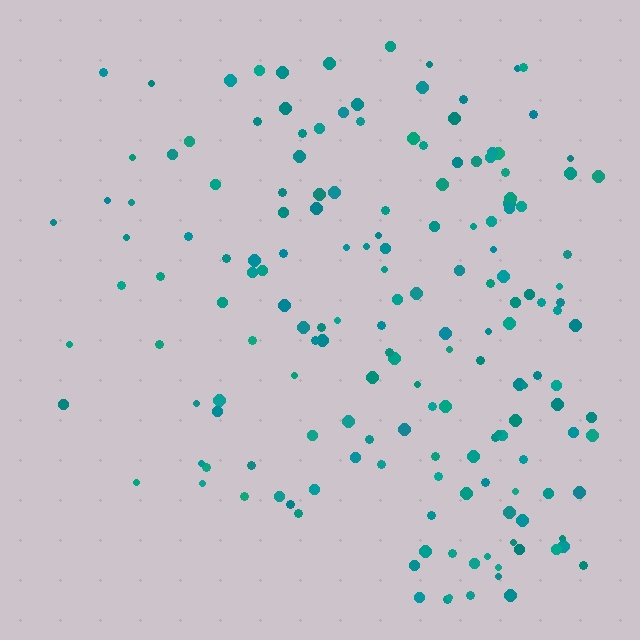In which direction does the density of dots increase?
From left to right, with the right side densest.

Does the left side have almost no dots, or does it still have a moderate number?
Still a moderate number, just noticeably fewer than the right.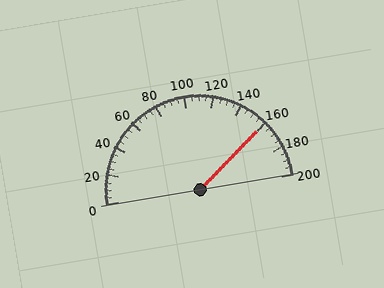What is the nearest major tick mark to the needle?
The nearest major tick mark is 160.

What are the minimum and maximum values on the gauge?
The gauge ranges from 0 to 200.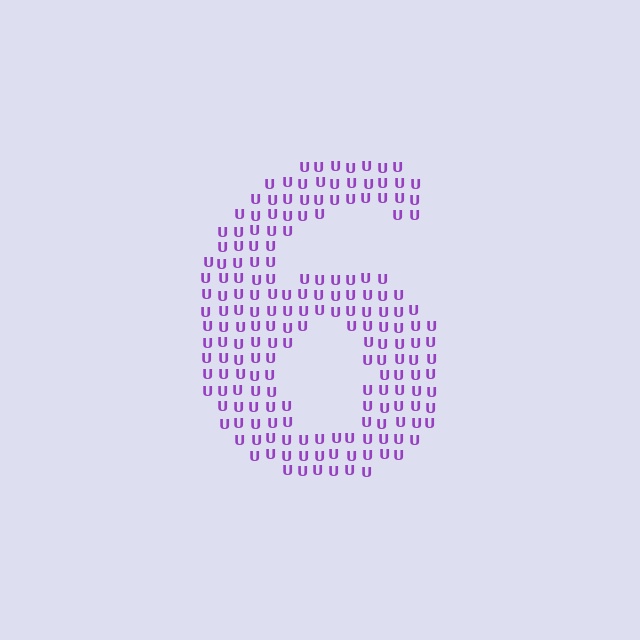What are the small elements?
The small elements are letter U's.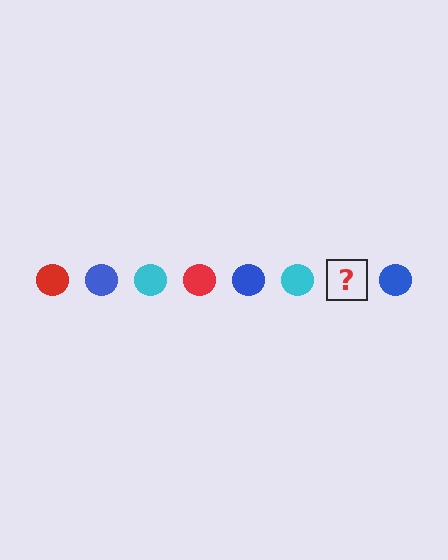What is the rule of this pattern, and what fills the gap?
The rule is that the pattern cycles through red, blue, cyan circles. The gap should be filled with a red circle.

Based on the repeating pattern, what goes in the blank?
The blank should be a red circle.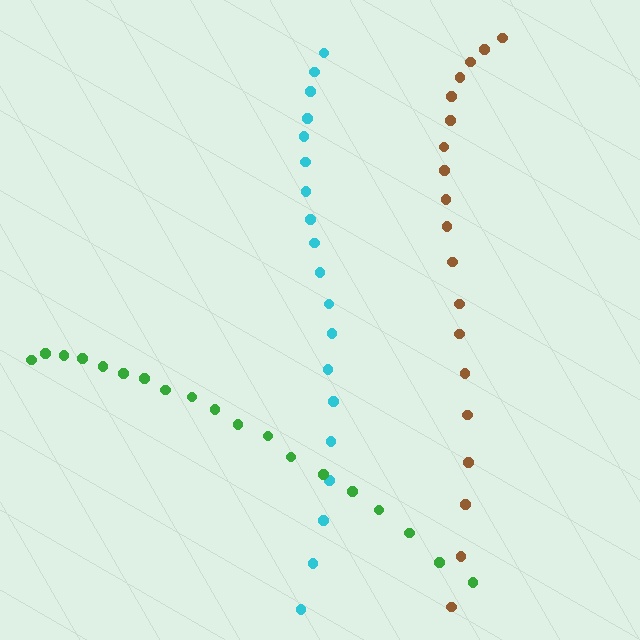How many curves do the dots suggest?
There are 3 distinct paths.